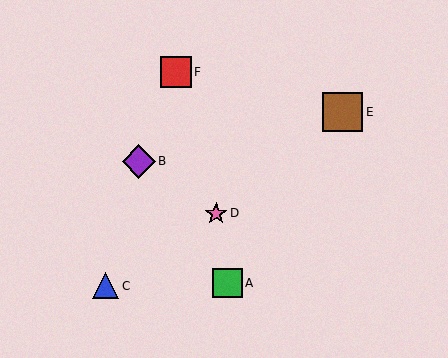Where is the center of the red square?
The center of the red square is at (176, 72).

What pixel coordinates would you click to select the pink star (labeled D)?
Click at (216, 214) to select the pink star D.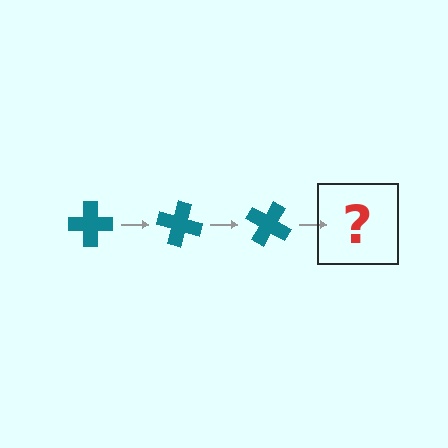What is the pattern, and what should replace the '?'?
The pattern is that the cross rotates 15 degrees each step. The '?' should be a teal cross rotated 45 degrees.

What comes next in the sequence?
The next element should be a teal cross rotated 45 degrees.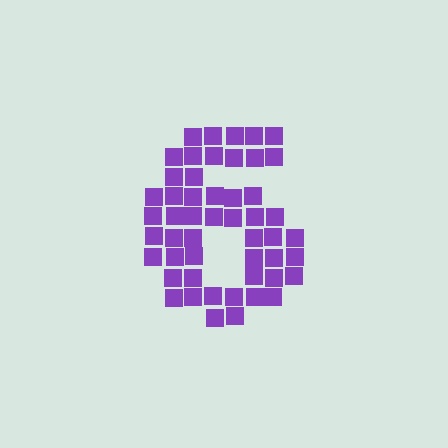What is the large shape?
The large shape is the digit 6.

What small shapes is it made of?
It is made of small squares.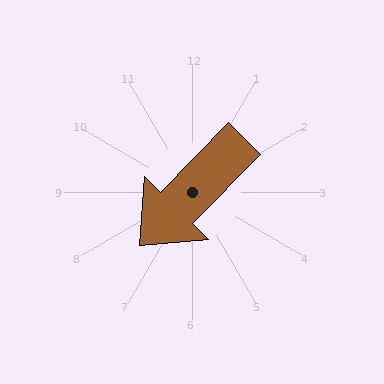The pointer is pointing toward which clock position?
Roughly 7 o'clock.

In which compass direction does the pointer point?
Southwest.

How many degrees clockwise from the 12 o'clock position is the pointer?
Approximately 225 degrees.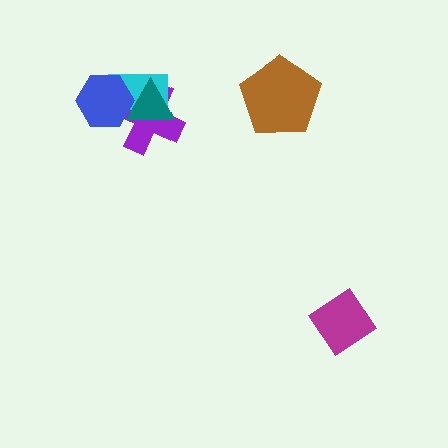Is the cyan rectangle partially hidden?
Yes, it is partially covered by another shape.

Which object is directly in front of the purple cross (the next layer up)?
The cyan rectangle is directly in front of the purple cross.